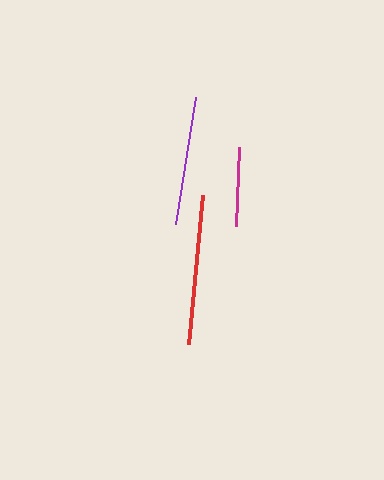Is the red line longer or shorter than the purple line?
The red line is longer than the purple line.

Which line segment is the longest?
The red line is the longest at approximately 150 pixels.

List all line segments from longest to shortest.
From longest to shortest: red, purple, magenta.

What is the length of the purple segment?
The purple segment is approximately 128 pixels long.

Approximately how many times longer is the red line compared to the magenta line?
The red line is approximately 1.9 times the length of the magenta line.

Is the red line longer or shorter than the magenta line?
The red line is longer than the magenta line.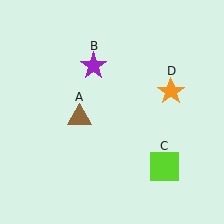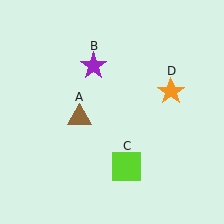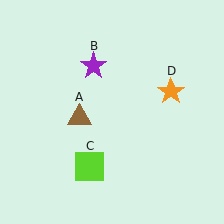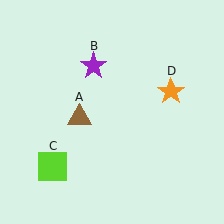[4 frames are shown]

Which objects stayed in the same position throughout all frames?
Brown triangle (object A) and purple star (object B) and orange star (object D) remained stationary.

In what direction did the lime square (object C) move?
The lime square (object C) moved left.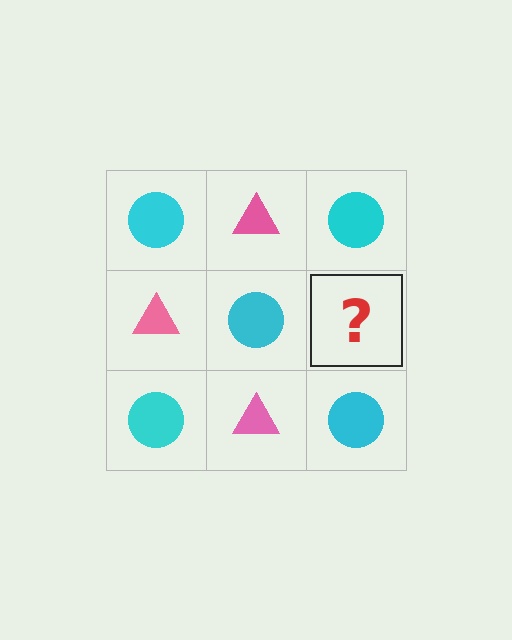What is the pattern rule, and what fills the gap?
The rule is that it alternates cyan circle and pink triangle in a checkerboard pattern. The gap should be filled with a pink triangle.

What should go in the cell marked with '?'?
The missing cell should contain a pink triangle.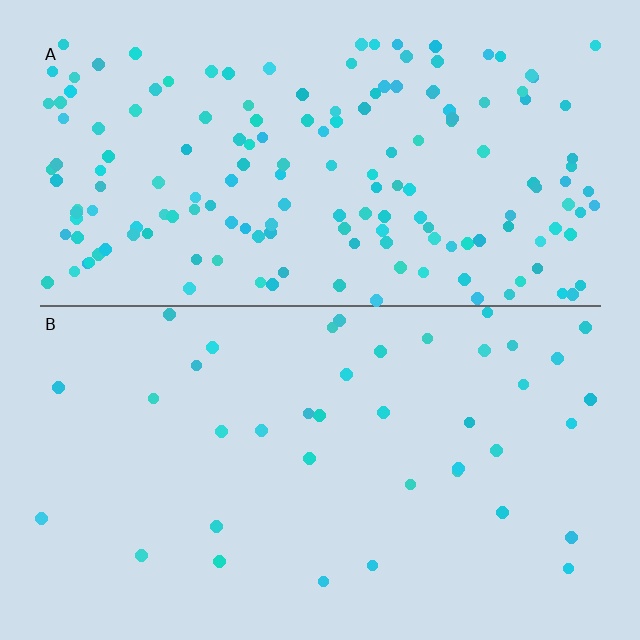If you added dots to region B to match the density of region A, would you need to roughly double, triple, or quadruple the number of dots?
Approximately quadruple.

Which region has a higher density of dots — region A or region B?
A (the top).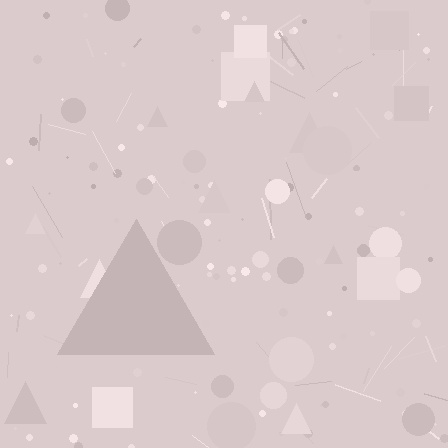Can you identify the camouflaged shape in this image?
The camouflaged shape is a triangle.